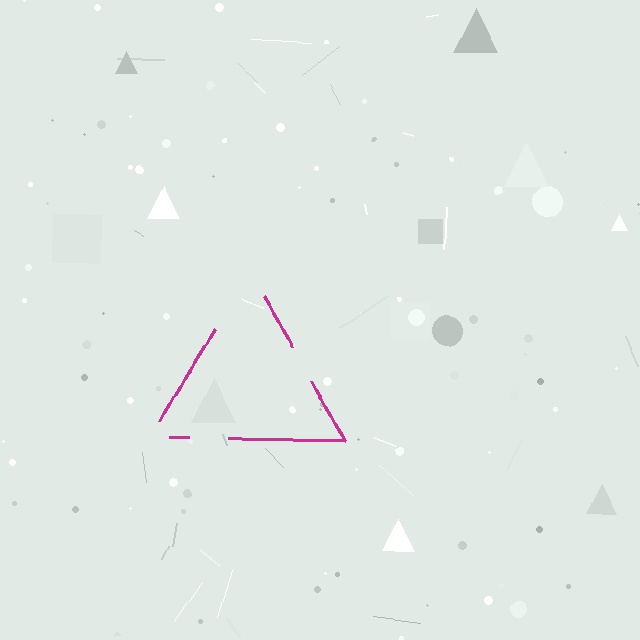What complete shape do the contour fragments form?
The contour fragments form a triangle.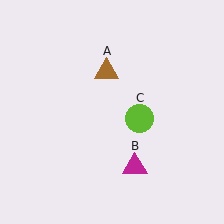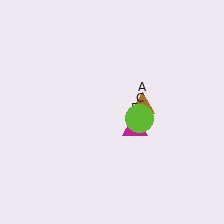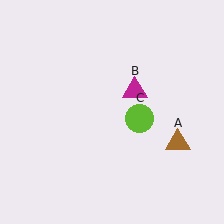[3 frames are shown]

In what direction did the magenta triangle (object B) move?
The magenta triangle (object B) moved up.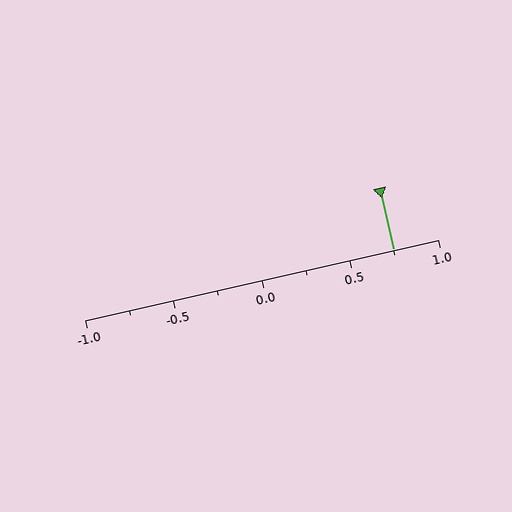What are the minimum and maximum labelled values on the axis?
The axis runs from -1.0 to 1.0.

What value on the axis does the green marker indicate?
The marker indicates approximately 0.75.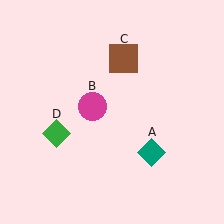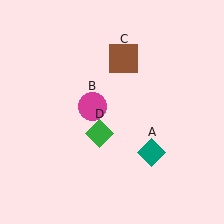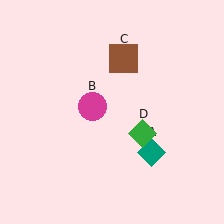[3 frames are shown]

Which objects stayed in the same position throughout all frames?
Teal diamond (object A) and magenta circle (object B) and brown square (object C) remained stationary.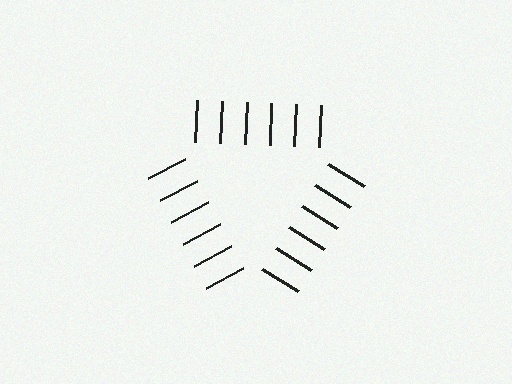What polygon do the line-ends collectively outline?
An illusory triangle — the line segments terminate on its edges but no continuous stroke is drawn.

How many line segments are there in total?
18 — 6 along each of the 3 edges.